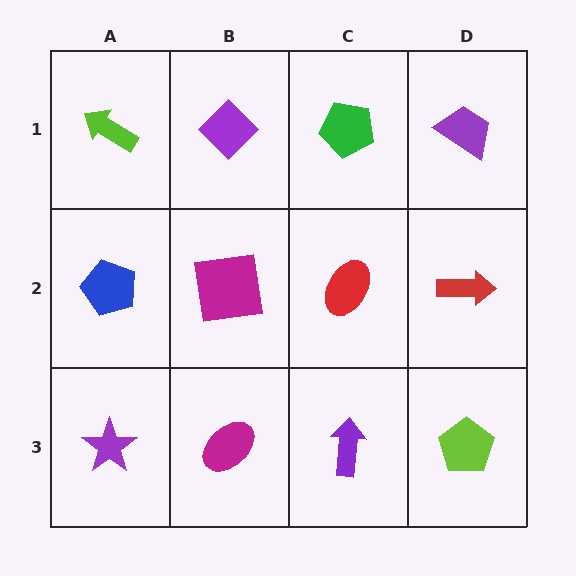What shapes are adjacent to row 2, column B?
A purple diamond (row 1, column B), a magenta ellipse (row 3, column B), a blue pentagon (row 2, column A), a red ellipse (row 2, column C).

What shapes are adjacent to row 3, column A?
A blue pentagon (row 2, column A), a magenta ellipse (row 3, column B).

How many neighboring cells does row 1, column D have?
2.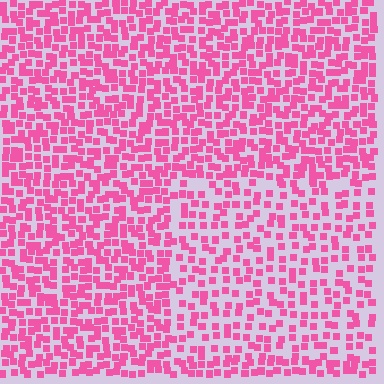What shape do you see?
I see a rectangle.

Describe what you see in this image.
The image contains small pink elements arranged at two different densities. A rectangle-shaped region is visible where the elements are less densely packed than the surrounding area.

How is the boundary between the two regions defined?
The boundary is defined by a change in element density (approximately 1.7x ratio). All elements are the same color, size, and shape.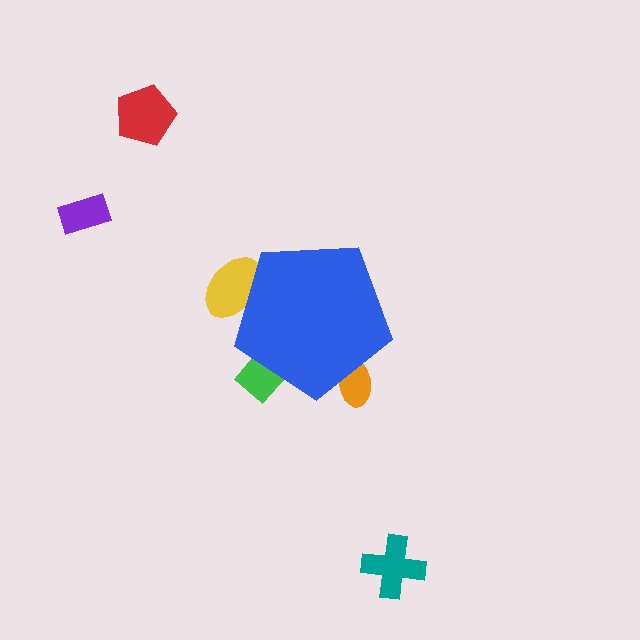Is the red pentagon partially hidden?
No, the red pentagon is fully visible.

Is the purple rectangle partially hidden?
No, the purple rectangle is fully visible.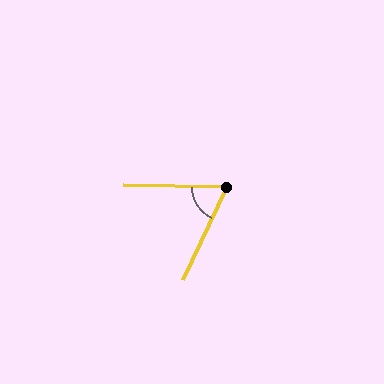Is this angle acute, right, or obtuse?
It is acute.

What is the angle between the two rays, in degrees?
Approximately 66 degrees.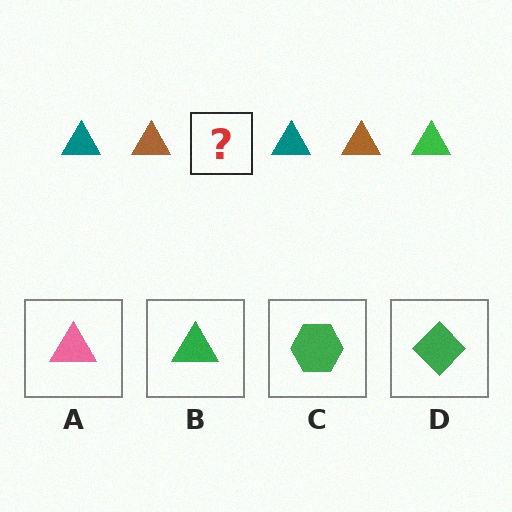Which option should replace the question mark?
Option B.